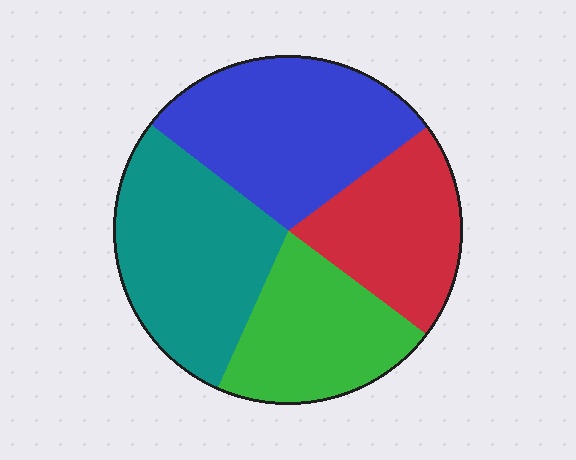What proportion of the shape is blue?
Blue takes up between a quarter and a half of the shape.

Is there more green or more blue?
Blue.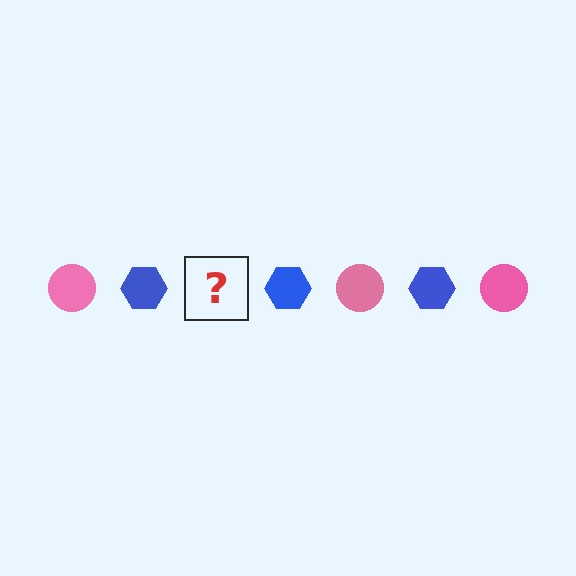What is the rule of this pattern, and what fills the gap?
The rule is that the pattern alternates between pink circle and blue hexagon. The gap should be filled with a pink circle.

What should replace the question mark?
The question mark should be replaced with a pink circle.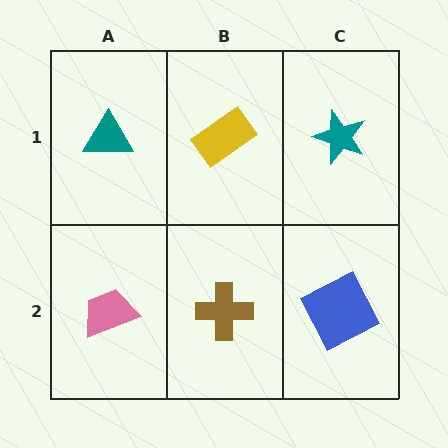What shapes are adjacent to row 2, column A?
A teal triangle (row 1, column A), a brown cross (row 2, column B).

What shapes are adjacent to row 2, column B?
A yellow rectangle (row 1, column B), a pink trapezoid (row 2, column A), a blue square (row 2, column C).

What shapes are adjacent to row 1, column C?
A blue square (row 2, column C), a yellow rectangle (row 1, column B).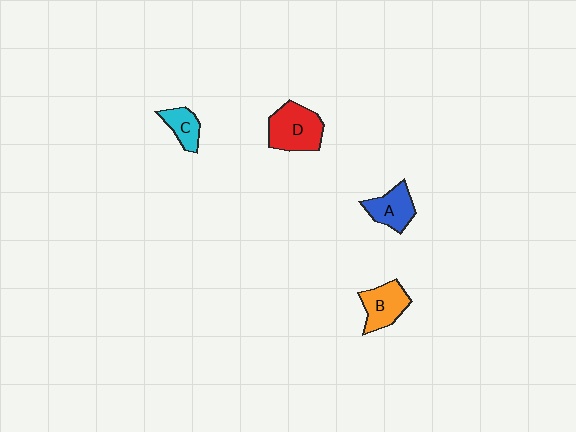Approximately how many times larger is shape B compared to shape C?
Approximately 1.5 times.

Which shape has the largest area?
Shape D (red).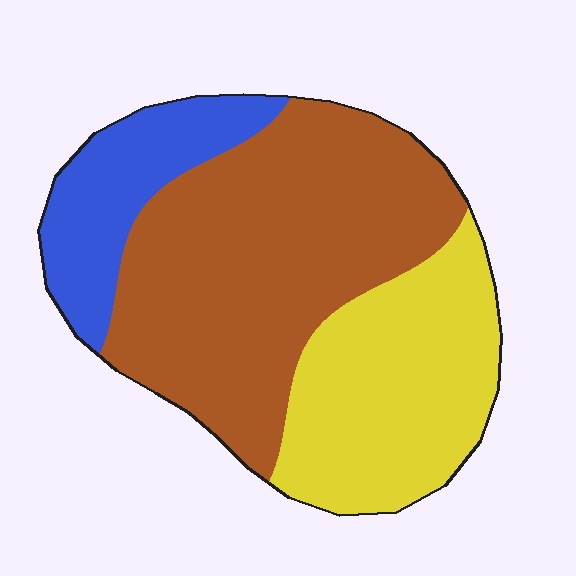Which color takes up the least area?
Blue, at roughly 15%.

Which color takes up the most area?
Brown, at roughly 50%.